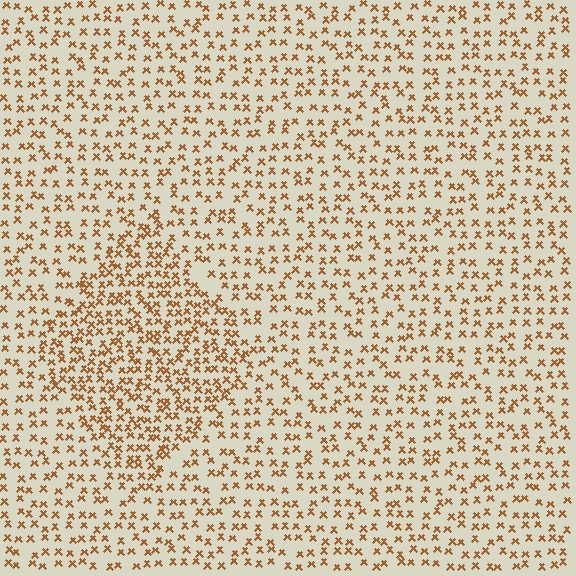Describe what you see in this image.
The image contains small brown elements arranged at two different densities. A diamond-shaped region is visible where the elements are more densely packed than the surrounding area.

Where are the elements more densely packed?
The elements are more densely packed inside the diamond boundary.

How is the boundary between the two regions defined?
The boundary is defined by a change in element density (approximately 1.7x ratio). All elements are the same color, size, and shape.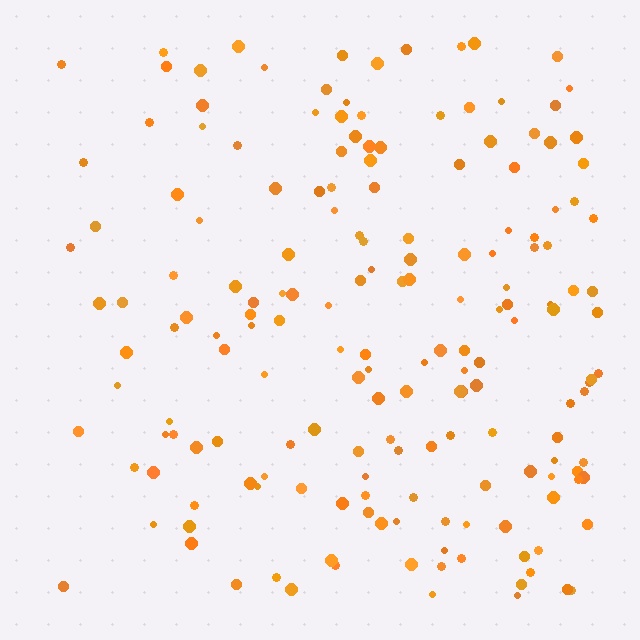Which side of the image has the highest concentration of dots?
The right.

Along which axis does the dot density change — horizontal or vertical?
Horizontal.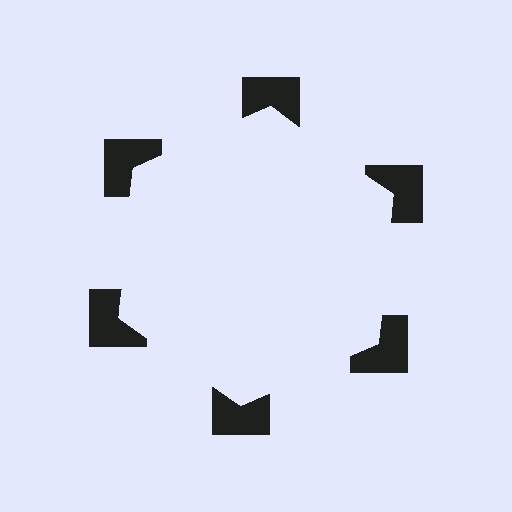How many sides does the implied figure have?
6 sides.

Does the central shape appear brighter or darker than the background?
It typically appears slightly brighter than the background, even though no actual brightness change is drawn.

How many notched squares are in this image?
There are 6 — one at each vertex of the illusory hexagon.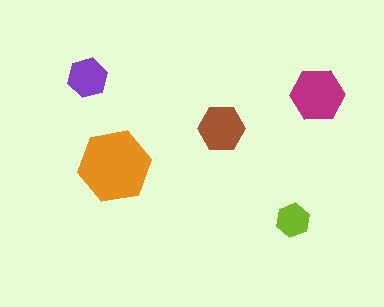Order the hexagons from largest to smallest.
the orange one, the magenta one, the brown one, the purple one, the lime one.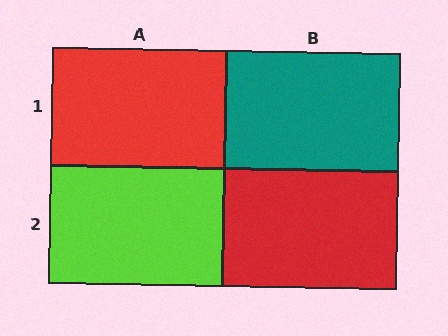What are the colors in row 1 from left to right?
Red, teal.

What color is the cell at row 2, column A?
Lime.